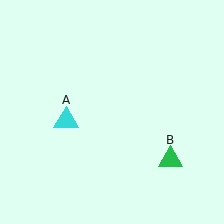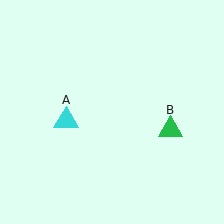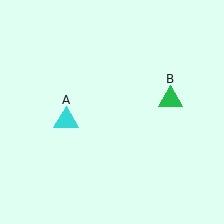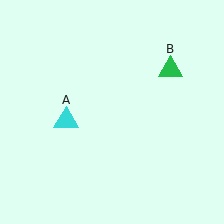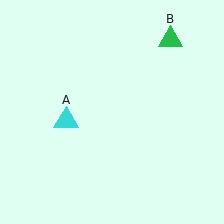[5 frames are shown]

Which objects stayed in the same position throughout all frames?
Cyan triangle (object A) remained stationary.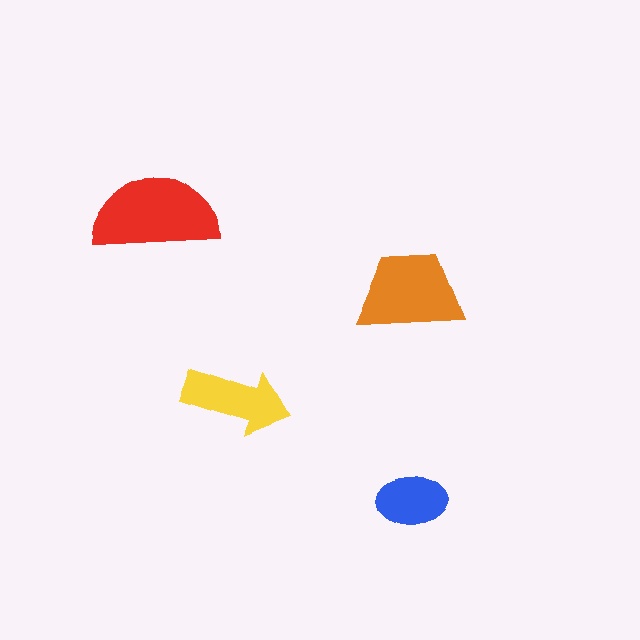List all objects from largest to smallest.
The red semicircle, the orange trapezoid, the yellow arrow, the blue ellipse.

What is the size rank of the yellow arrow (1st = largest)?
3rd.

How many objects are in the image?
There are 4 objects in the image.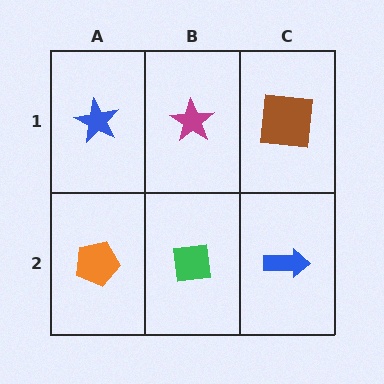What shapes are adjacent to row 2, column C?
A brown square (row 1, column C), a green square (row 2, column B).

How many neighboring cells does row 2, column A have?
2.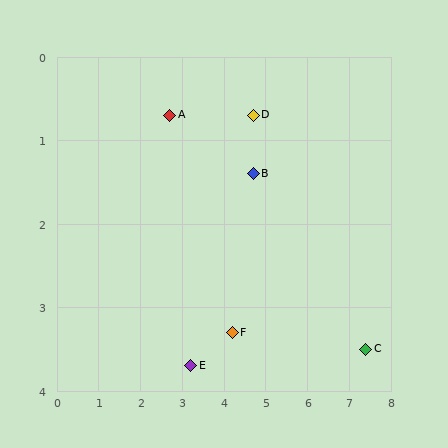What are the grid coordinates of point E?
Point E is at approximately (3.2, 3.7).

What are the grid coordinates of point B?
Point B is at approximately (4.7, 1.4).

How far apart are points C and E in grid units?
Points C and E are about 4.2 grid units apart.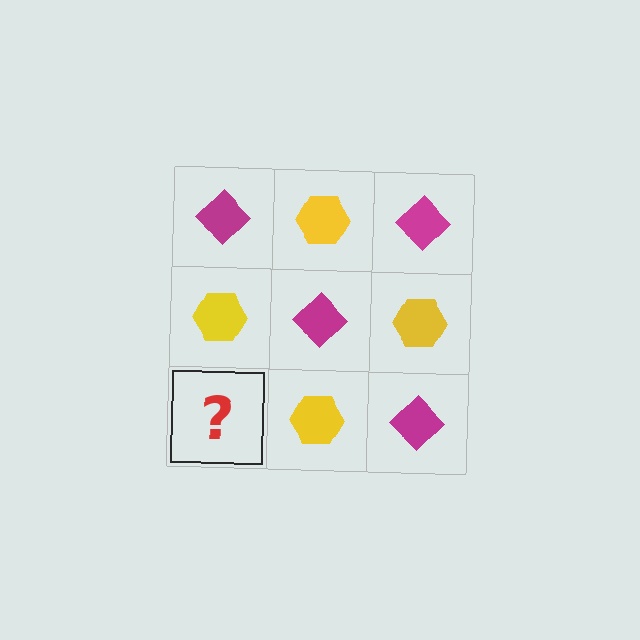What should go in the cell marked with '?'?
The missing cell should contain a magenta diamond.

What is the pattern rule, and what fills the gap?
The rule is that it alternates magenta diamond and yellow hexagon in a checkerboard pattern. The gap should be filled with a magenta diamond.